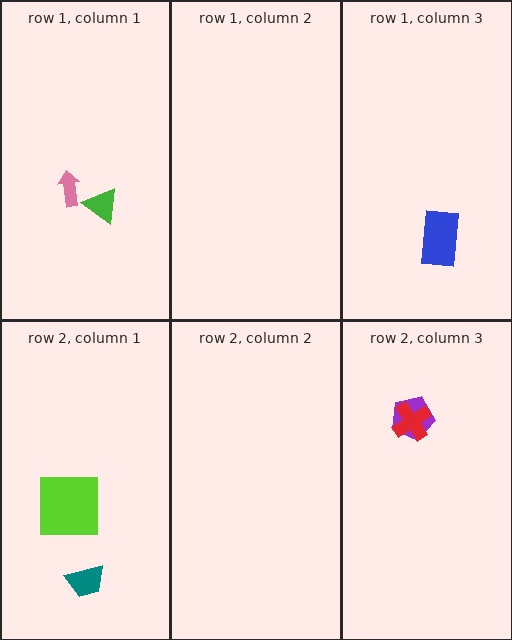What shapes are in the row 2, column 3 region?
The purple pentagon, the red cross.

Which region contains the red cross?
The row 2, column 3 region.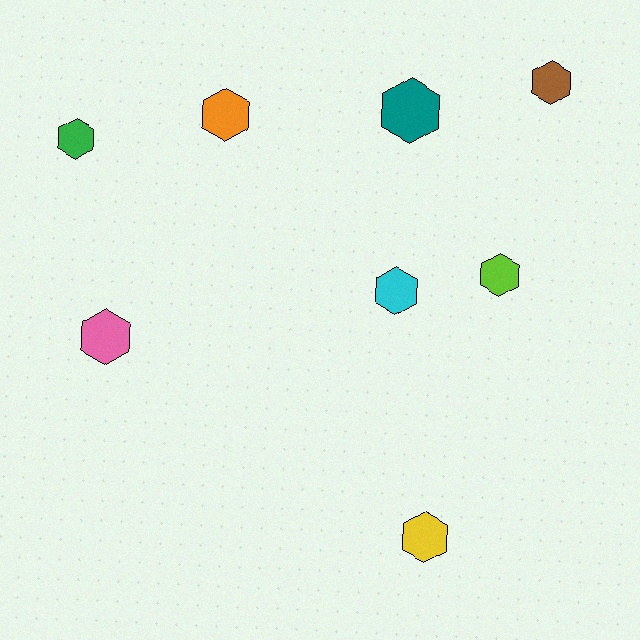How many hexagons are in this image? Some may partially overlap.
There are 8 hexagons.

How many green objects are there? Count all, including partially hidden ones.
There is 1 green object.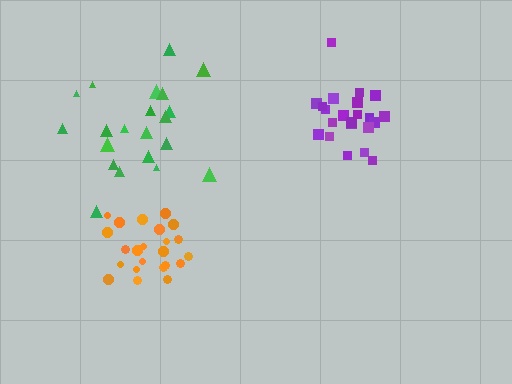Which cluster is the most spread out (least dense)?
Green.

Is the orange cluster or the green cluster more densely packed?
Orange.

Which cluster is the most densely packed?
Orange.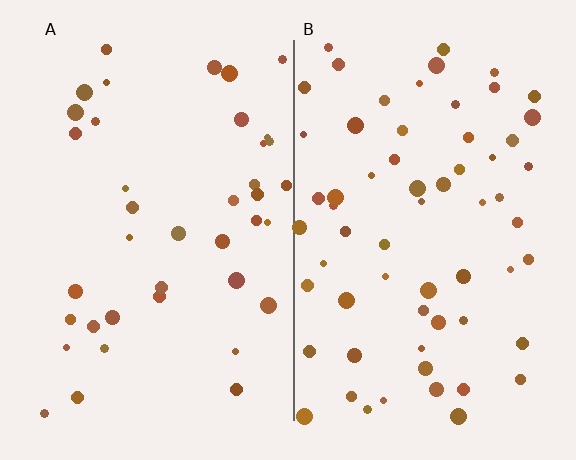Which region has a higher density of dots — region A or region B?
B (the right).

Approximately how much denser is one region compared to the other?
Approximately 1.6× — region B over region A.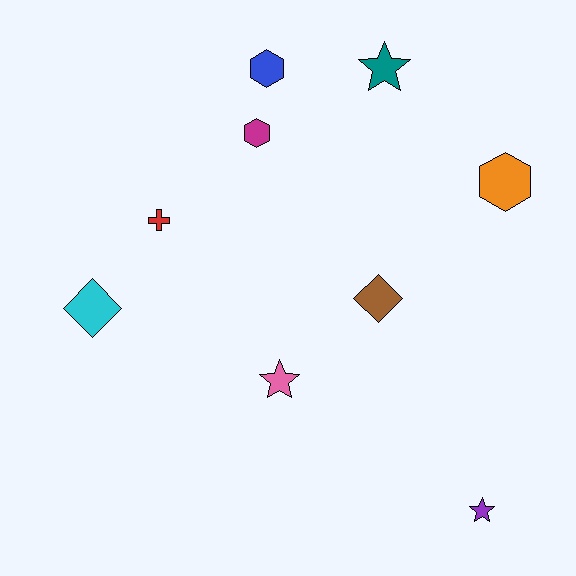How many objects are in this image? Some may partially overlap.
There are 9 objects.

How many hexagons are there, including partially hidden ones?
There are 3 hexagons.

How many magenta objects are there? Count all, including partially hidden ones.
There is 1 magenta object.